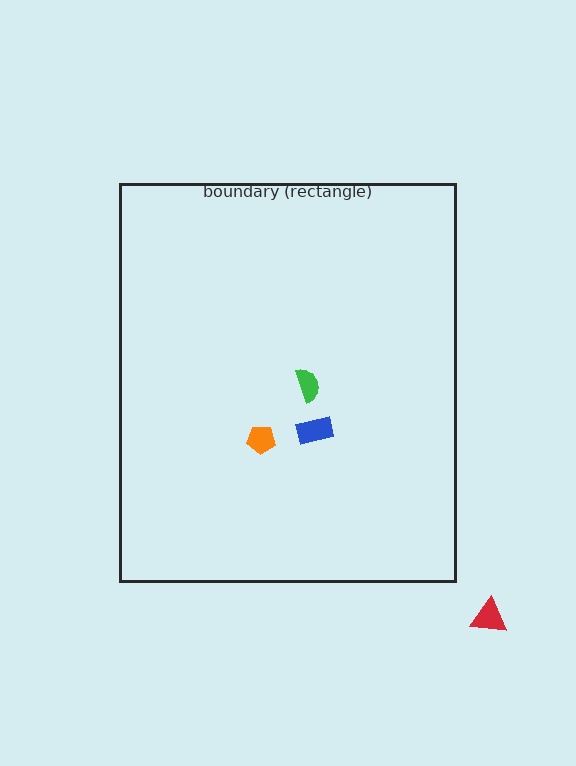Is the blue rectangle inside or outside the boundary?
Inside.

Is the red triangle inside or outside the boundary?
Outside.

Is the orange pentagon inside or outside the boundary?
Inside.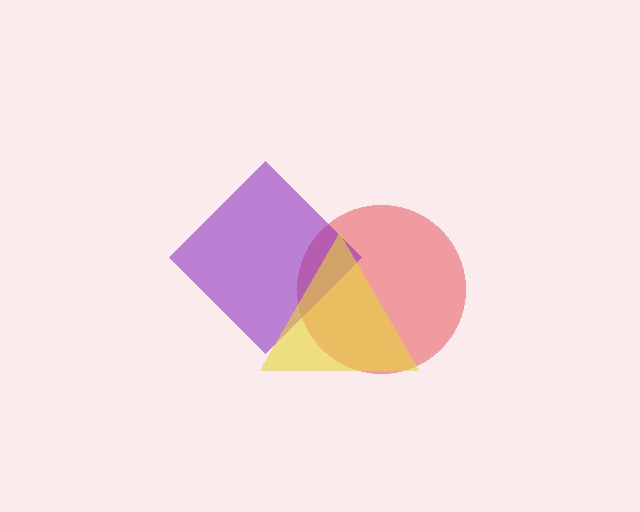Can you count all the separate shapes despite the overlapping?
Yes, there are 3 separate shapes.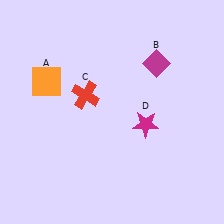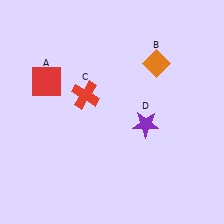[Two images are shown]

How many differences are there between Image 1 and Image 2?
There are 3 differences between the two images.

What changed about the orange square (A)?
In Image 1, A is orange. In Image 2, it changed to red.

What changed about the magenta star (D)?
In Image 1, D is magenta. In Image 2, it changed to purple.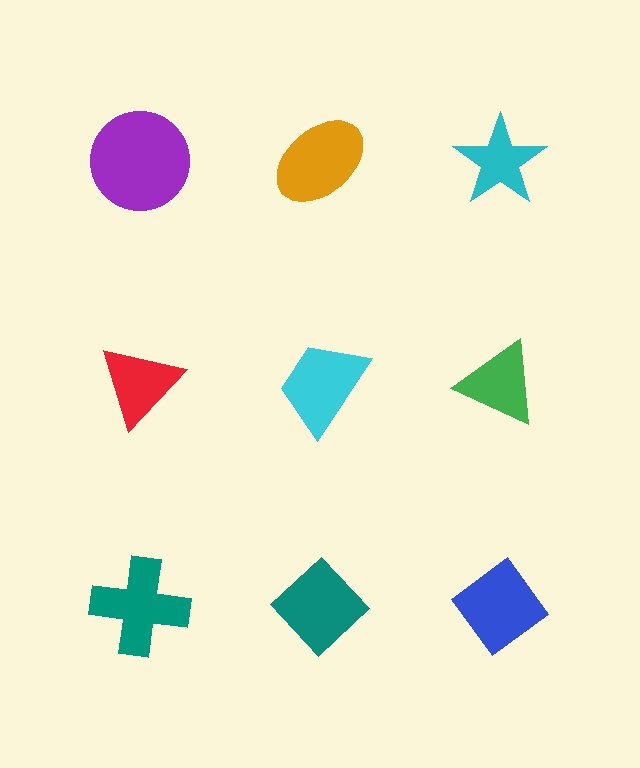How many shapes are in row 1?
3 shapes.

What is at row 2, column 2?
A cyan trapezoid.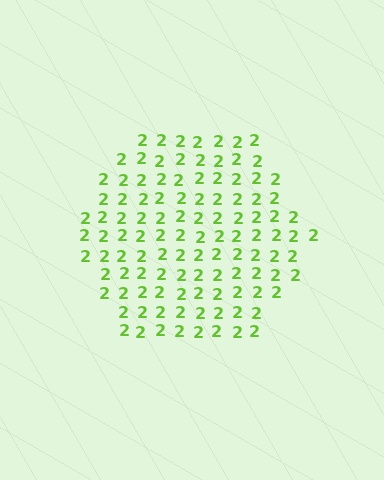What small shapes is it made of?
It is made of small digit 2's.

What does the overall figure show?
The overall figure shows a hexagon.